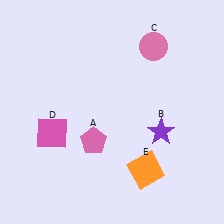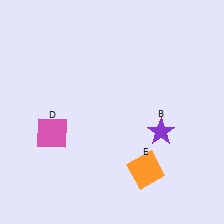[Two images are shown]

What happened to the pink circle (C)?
The pink circle (C) was removed in Image 2. It was in the top-right area of Image 1.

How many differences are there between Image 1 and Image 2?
There are 2 differences between the two images.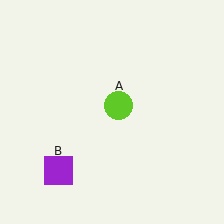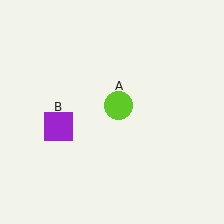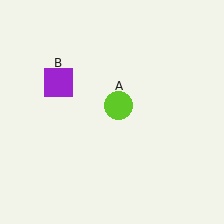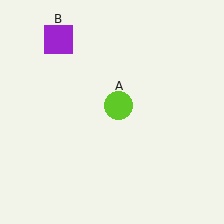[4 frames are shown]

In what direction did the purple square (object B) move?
The purple square (object B) moved up.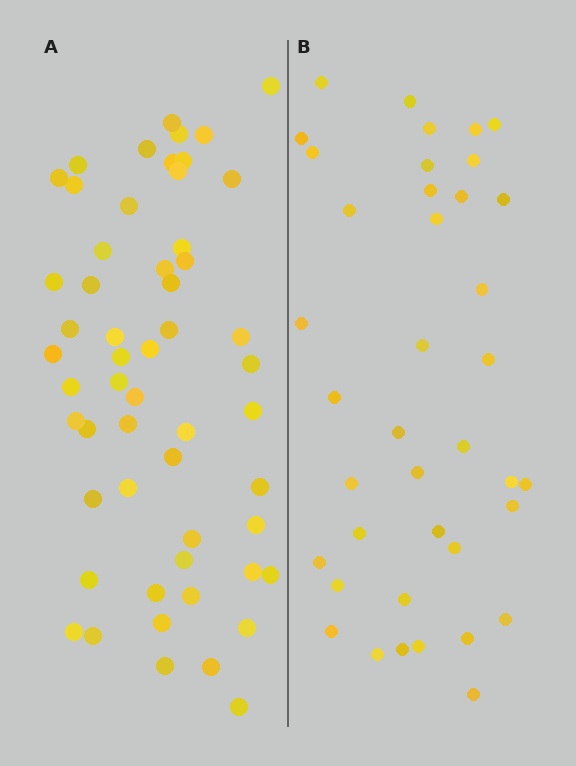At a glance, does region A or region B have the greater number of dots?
Region A (the left region) has more dots.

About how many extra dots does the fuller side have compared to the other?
Region A has approximately 15 more dots than region B.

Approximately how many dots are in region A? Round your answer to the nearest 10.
About 60 dots. (The exact count is 55, which rounds to 60.)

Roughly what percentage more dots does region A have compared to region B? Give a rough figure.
About 40% more.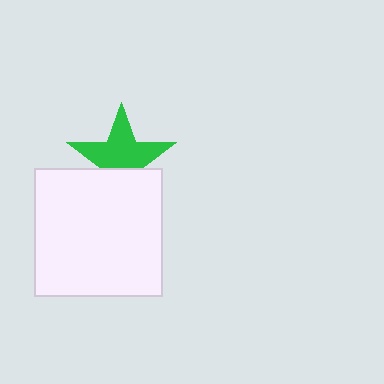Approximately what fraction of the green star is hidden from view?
Roughly 36% of the green star is hidden behind the white square.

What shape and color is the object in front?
The object in front is a white square.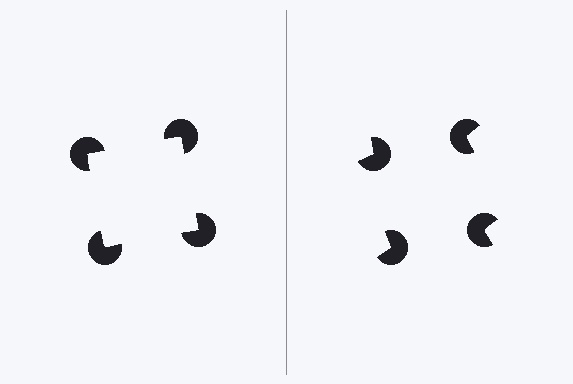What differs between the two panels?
The pac-man discs are positioned identically on both sides; only the wedge orientations differ. On the left they align to a square; on the right they are misaligned.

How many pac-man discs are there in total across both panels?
8 — 4 on each side.